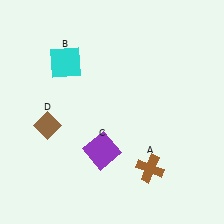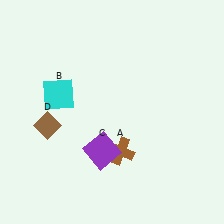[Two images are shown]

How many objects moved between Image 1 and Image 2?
2 objects moved between the two images.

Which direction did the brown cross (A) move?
The brown cross (A) moved left.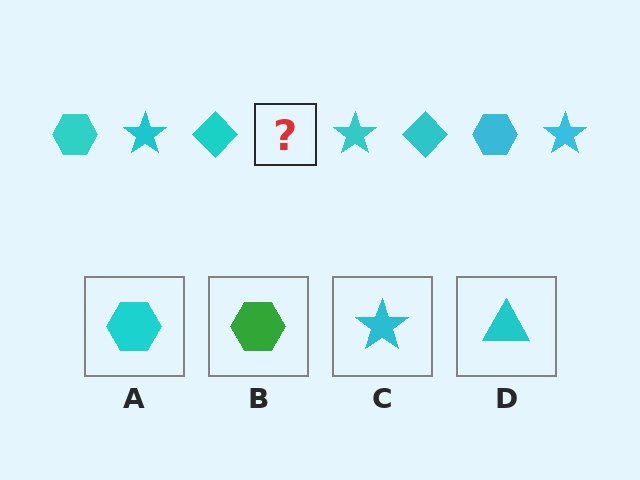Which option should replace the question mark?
Option A.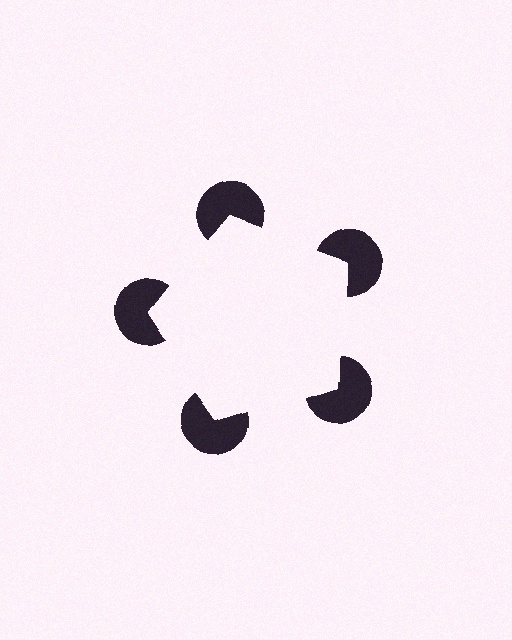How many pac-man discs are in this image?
There are 5 — one at each vertex of the illusory pentagon.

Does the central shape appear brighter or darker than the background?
It typically appears slightly brighter than the background, even though no actual brightness change is drawn.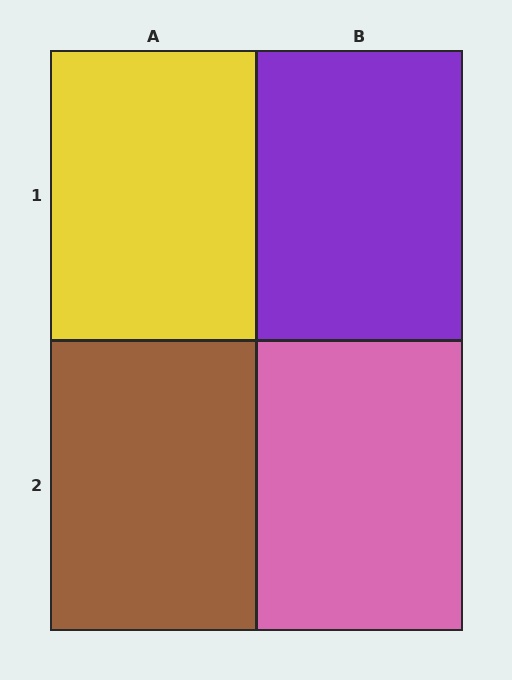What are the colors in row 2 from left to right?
Brown, pink.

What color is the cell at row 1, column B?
Purple.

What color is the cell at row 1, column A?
Yellow.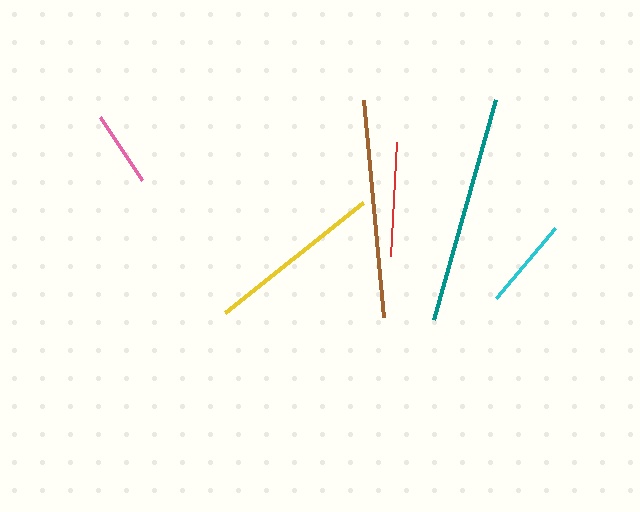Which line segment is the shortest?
The pink line is the shortest at approximately 76 pixels.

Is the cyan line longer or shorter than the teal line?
The teal line is longer than the cyan line.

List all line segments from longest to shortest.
From longest to shortest: teal, brown, yellow, red, cyan, pink.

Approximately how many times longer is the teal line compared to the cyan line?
The teal line is approximately 2.5 times the length of the cyan line.